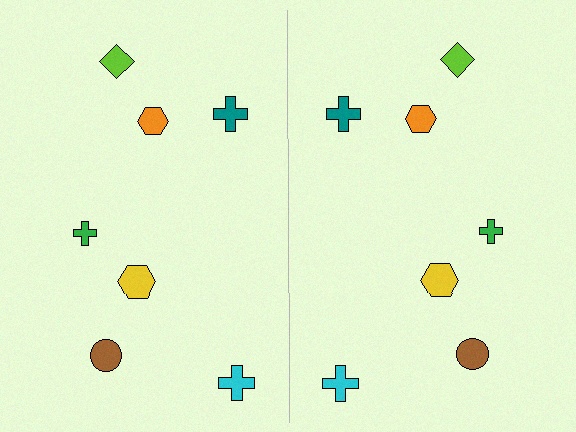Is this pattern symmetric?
Yes, this pattern has bilateral (reflection) symmetry.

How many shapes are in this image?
There are 14 shapes in this image.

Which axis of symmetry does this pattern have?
The pattern has a vertical axis of symmetry running through the center of the image.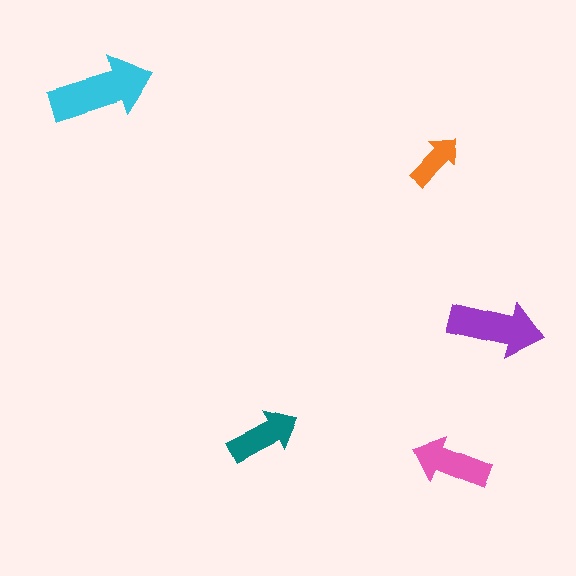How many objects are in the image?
There are 5 objects in the image.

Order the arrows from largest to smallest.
the cyan one, the purple one, the pink one, the teal one, the orange one.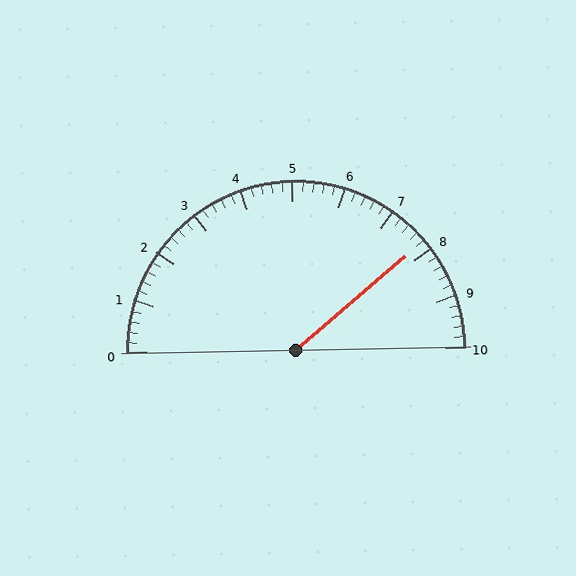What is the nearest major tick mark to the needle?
The nearest major tick mark is 8.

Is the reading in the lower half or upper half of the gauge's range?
The reading is in the upper half of the range (0 to 10).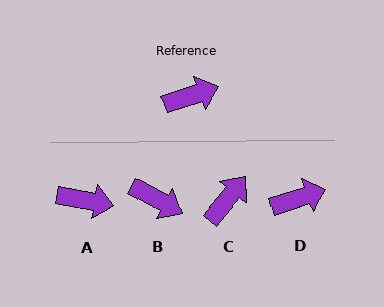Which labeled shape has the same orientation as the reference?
D.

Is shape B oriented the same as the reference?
No, it is off by about 48 degrees.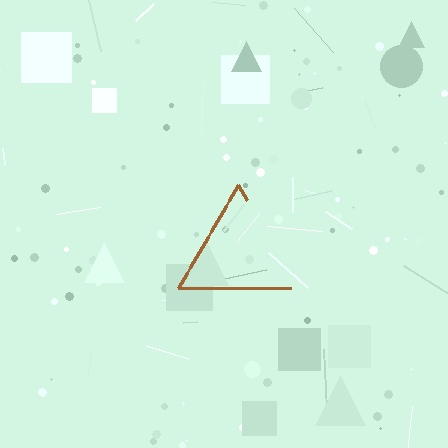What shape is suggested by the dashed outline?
The dashed outline suggests a triangle.